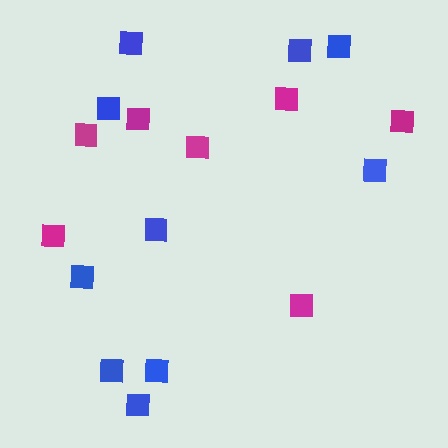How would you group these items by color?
There are 2 groups: one group of blue squares (10) and one group of magenta squares (7).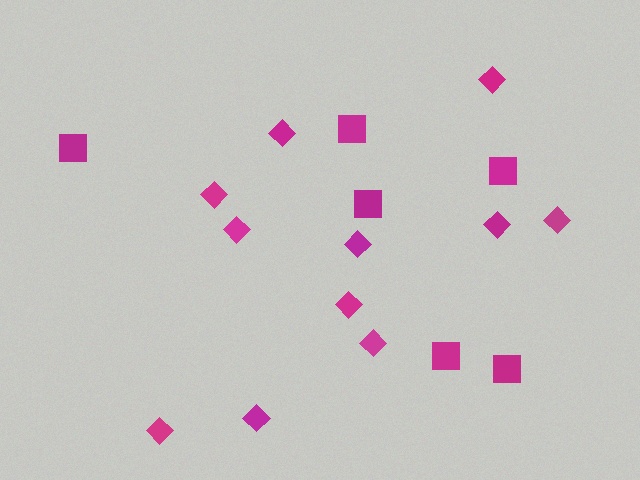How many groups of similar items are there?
There are 2 groups: one group of squares (6) and one group of diamonds (11).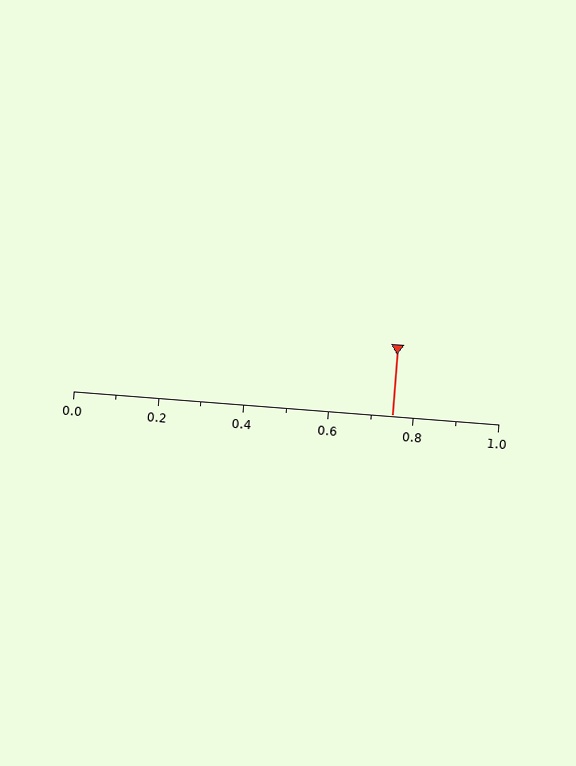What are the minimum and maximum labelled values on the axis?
The axis runs from 0.0 to 1.0.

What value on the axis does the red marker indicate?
The marker indicates approximately 0.75.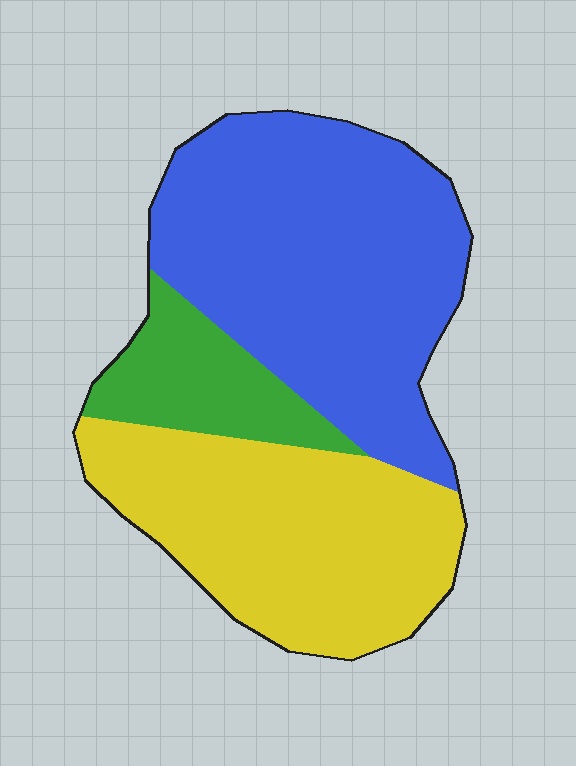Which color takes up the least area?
Green, at roughly 15%.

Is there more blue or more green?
Blue.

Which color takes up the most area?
Blue, at roughly 50%.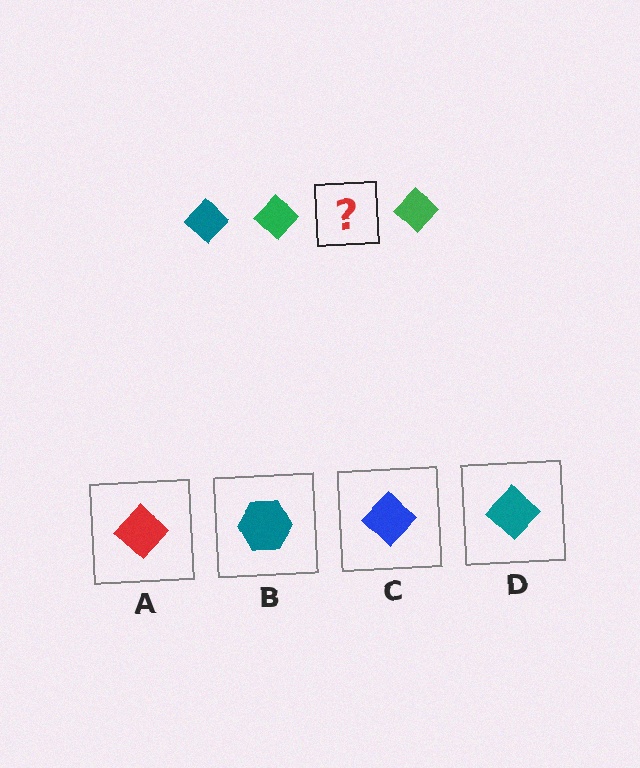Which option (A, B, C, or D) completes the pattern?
D.